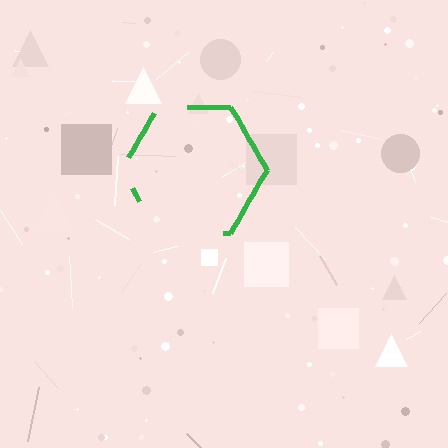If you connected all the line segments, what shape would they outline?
They would outline a hexagon.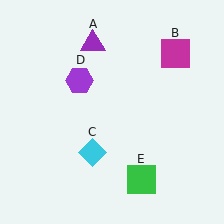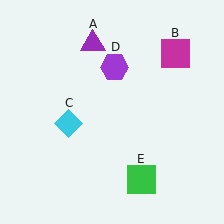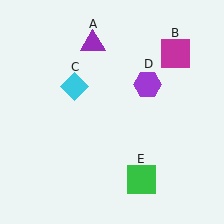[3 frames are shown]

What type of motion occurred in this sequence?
The cyan diamond (object C), purple hexagon (object D) rotated clockwise around the center of the scene.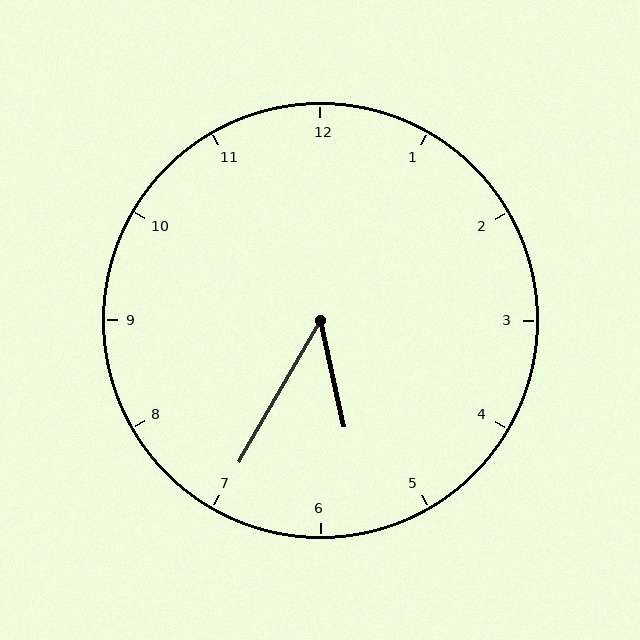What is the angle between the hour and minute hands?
Approximately 42 degrees.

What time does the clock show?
5:35.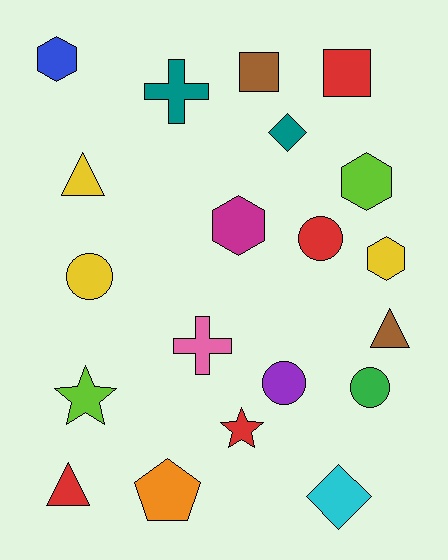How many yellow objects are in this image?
There are 3 yellow objects.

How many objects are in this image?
There are 20 objects.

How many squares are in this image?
There are 2 squares.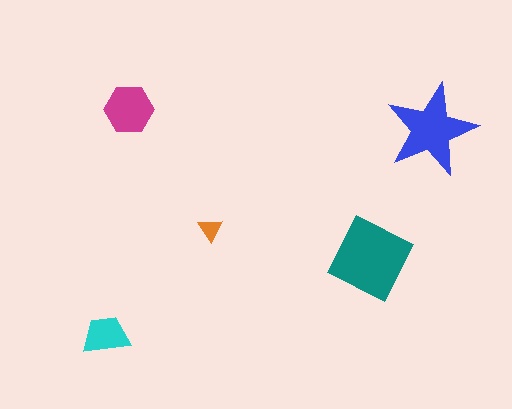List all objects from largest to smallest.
The teal square, the blue star, the magenta hexagon, the cyan trapezoid, the orange triangle.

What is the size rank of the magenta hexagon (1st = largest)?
3rd.